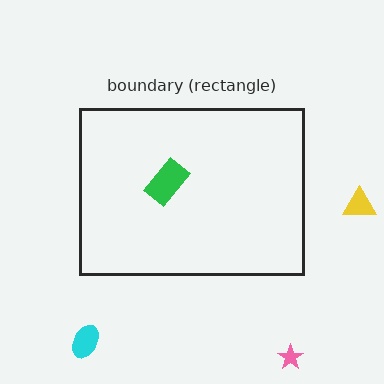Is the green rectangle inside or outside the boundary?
Inside.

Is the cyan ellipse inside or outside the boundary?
Outside.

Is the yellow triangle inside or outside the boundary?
Outside.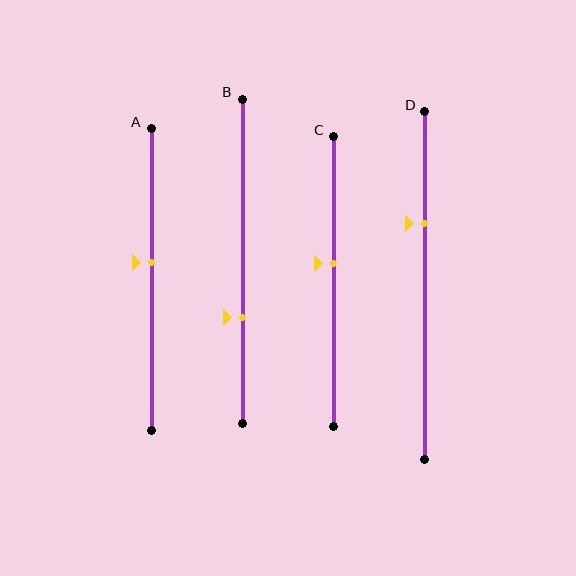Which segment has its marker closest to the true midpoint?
Segment A has its marker closest to the true midpoint.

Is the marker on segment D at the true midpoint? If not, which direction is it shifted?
No, the marker on segment D is shifted upward by about 18% of the segment length.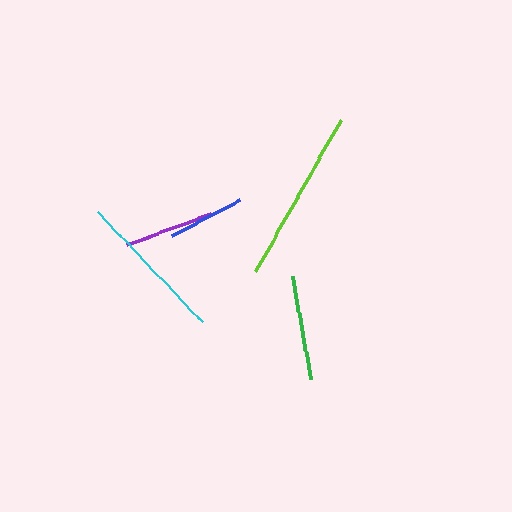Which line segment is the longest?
The lime line is the longest at approximately 173 pixels.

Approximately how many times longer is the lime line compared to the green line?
The lime line is approximately 1.7 times the length of the green line.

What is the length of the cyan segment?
The cyan segment is approximately 152 pixels long.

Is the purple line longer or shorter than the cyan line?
The cyan line is longer than the purple line.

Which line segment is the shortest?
The blue line is the shortest at approximately 76 pixels.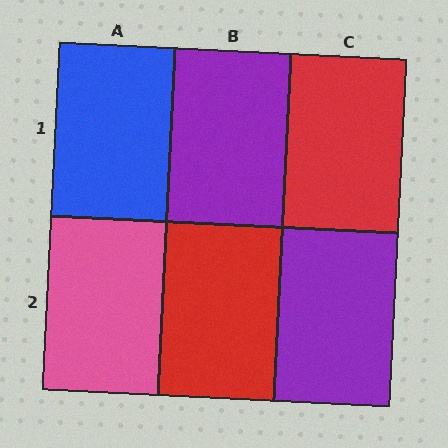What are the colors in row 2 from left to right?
Pink, red, purple.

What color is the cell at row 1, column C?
Red.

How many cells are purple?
2 cells are purple.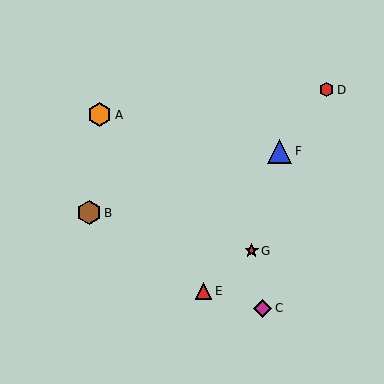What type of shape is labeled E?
Shape E is a red triangle.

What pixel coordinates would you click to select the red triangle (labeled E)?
Click at (203, 291) to select the red triangle E.